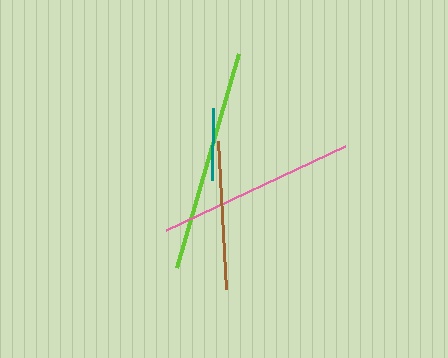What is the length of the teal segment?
The teal segment is approximately 72 pixels long.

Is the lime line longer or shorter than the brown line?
The lime line is longer than the brown line.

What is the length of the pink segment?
The pink segment is approximately 198 pixels long.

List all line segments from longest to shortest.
From longest to shortest: lime, pink, brown, teal.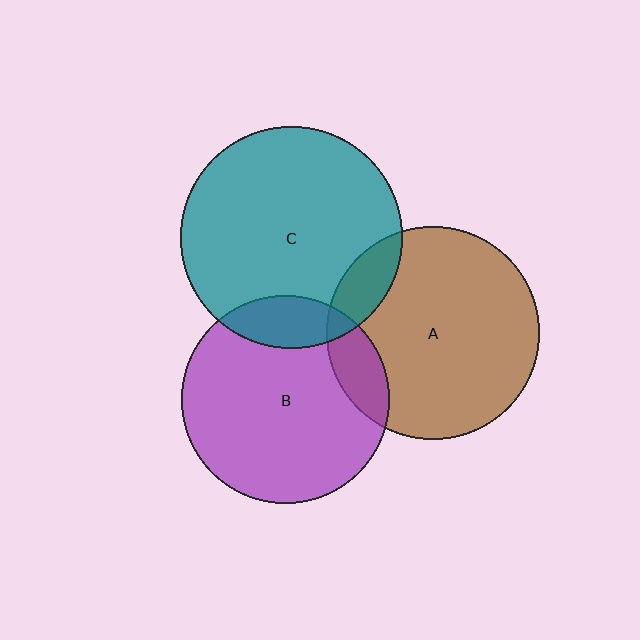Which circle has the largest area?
Circle C (teal).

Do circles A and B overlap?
Yes.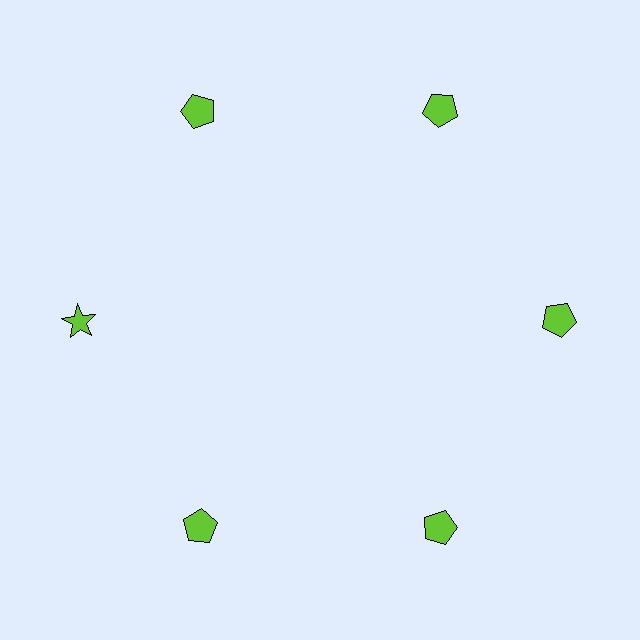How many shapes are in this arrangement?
There are 6 shapes arranged in a ring pattern.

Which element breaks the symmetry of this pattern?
The lime star at roughly the 9 o'clock position breaks the symmetry. All other shapes are lime pentagons.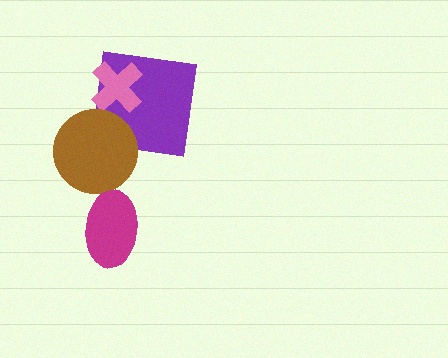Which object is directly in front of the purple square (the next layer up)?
The pink cross is directly in front of the purple square.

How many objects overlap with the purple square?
2 objects overlap with the purple square.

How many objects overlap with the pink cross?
1 object overlaps with the pink cross.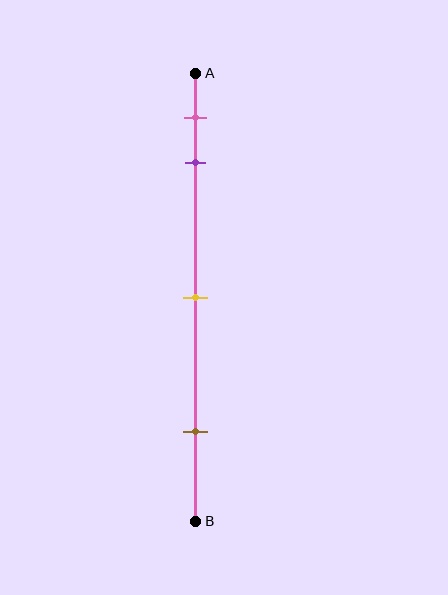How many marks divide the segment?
There are 4 marks dividing the segment.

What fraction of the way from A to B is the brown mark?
The brown mark is approximately 80% (0.8) of the way from A to B.